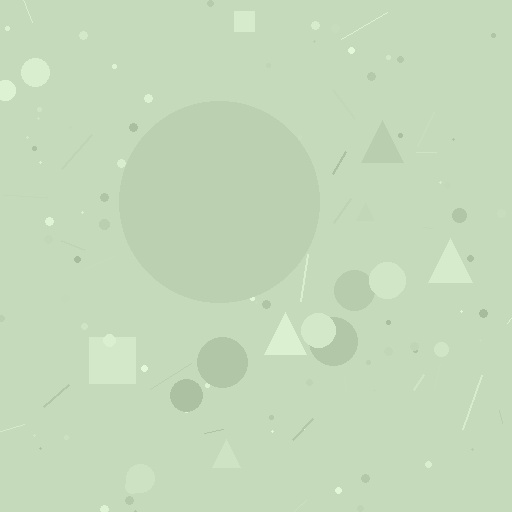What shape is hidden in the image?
A circle is hidden in the image.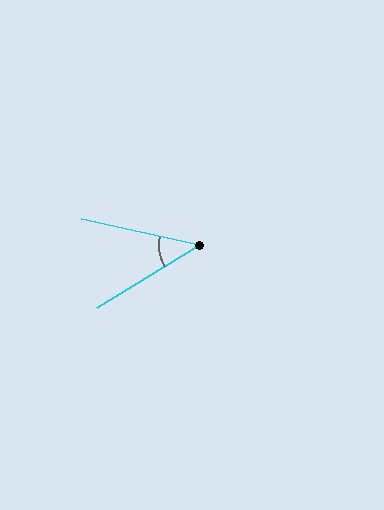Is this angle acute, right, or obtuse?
It is acute.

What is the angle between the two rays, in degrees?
Approximately 44 degrees.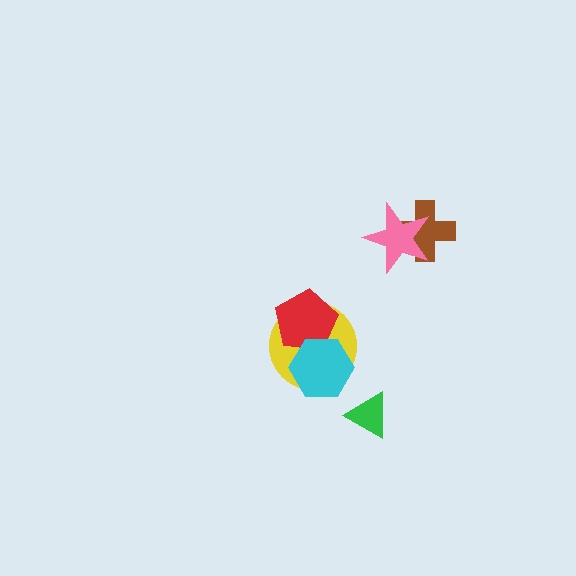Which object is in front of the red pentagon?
The cyan hexagon is in front of the red pentagon.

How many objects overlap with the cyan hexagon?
2 objects overlap with the cyan hexagon.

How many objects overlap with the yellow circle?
2 objects overlap with the yellow circle.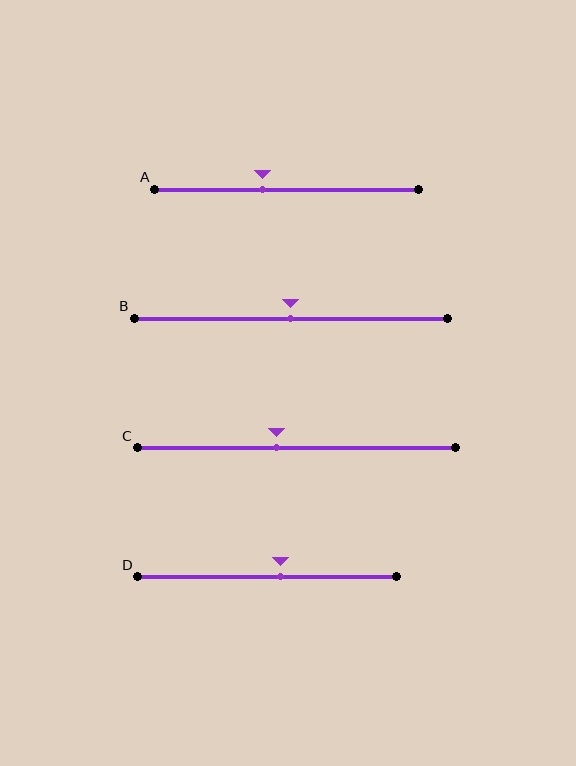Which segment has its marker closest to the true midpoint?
Segment B has its marker closest to the true midpoint.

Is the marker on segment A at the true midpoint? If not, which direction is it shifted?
No, the marker on segment A is shifted to the left by about 9% of the segment length.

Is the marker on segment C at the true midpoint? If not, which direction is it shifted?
No, the marker on segment C is shifted to the left by about 6% of the segment length.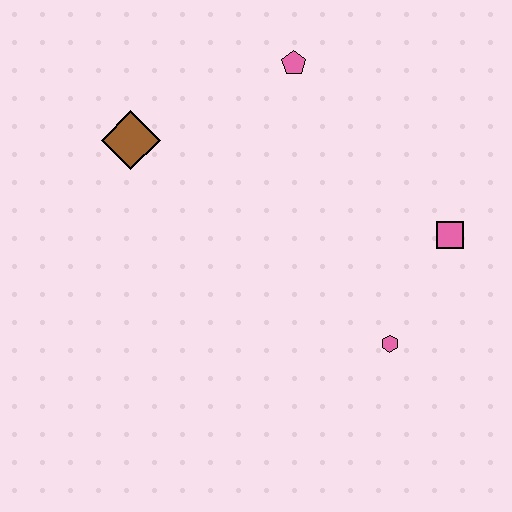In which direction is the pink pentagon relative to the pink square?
The pink pentagon is above the pink square.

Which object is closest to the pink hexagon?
The pink square is closest to the pink hexagon.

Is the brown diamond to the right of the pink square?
No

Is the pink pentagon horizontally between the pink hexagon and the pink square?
No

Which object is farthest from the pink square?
The brown diamond is farthest from the pink square.